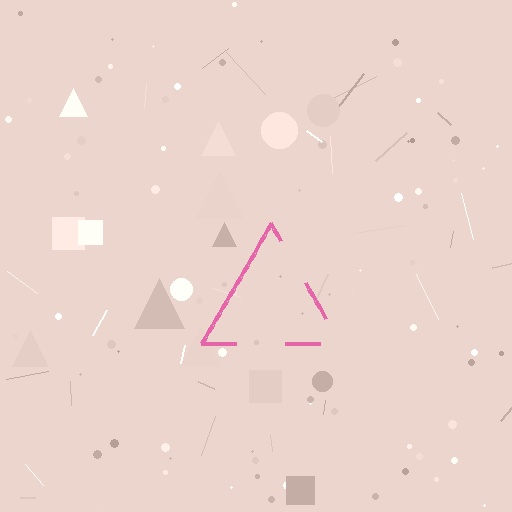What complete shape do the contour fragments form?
The contour fragments form a triangle.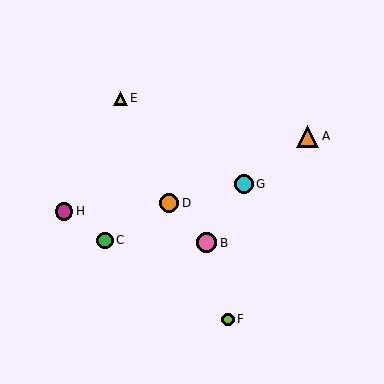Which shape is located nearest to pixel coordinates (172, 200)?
The orange circle (labeled D) at (169, 203) is nearest to that location.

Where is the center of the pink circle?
The center of the pink circle is at (207, 243).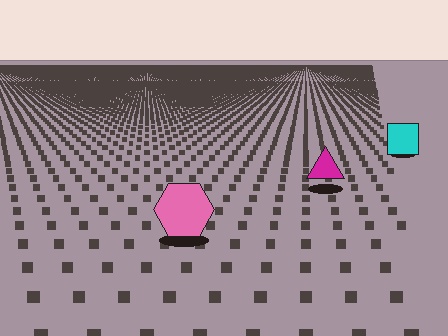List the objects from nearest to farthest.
From nearest to farthest: the pink hexagon, the magenta triangle, the cyan square.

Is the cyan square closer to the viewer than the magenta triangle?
No. The magenta triangle is closer — you can tell from the texture gradient: the ground texture is coarser near it.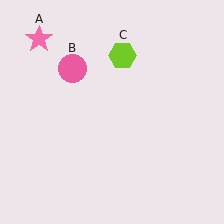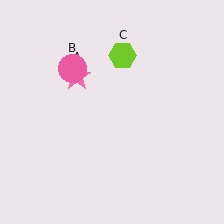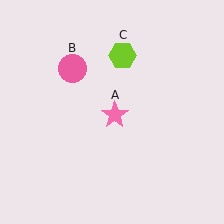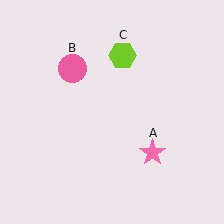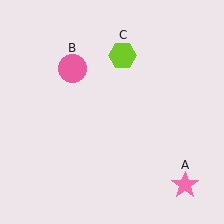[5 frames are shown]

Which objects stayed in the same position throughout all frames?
Pink circle (object B) and lime hexagon (object C) remained stationary.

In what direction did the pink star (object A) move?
The pink star (object A) moved down and to the right.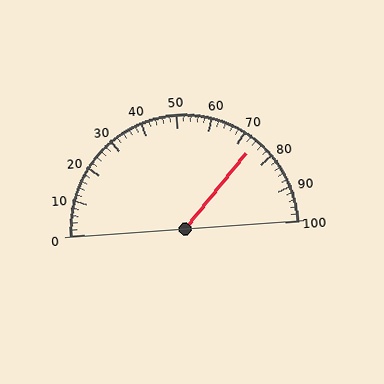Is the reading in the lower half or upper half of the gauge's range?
The reading is in the upper half of the range (0 to 100).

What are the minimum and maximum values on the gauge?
The gauge ranges from 0 to 100.